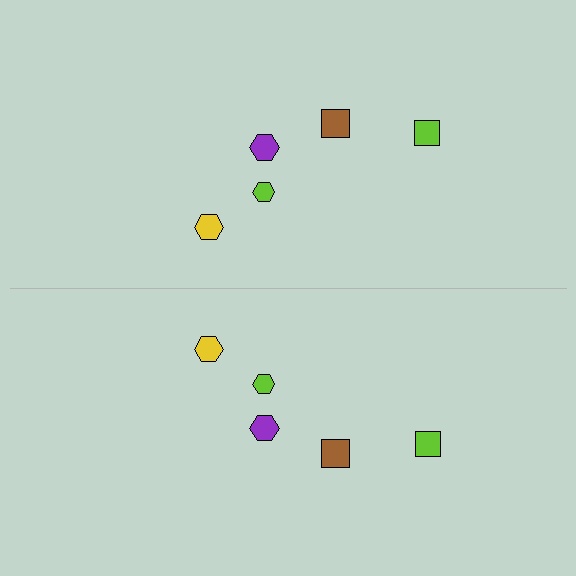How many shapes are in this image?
There are 10 shapes in this image.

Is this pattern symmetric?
Yes, this pattern has bilateral (reflection) symmetry.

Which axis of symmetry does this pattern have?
The pattern has a horizontal axis of symmetry running through the center of the image.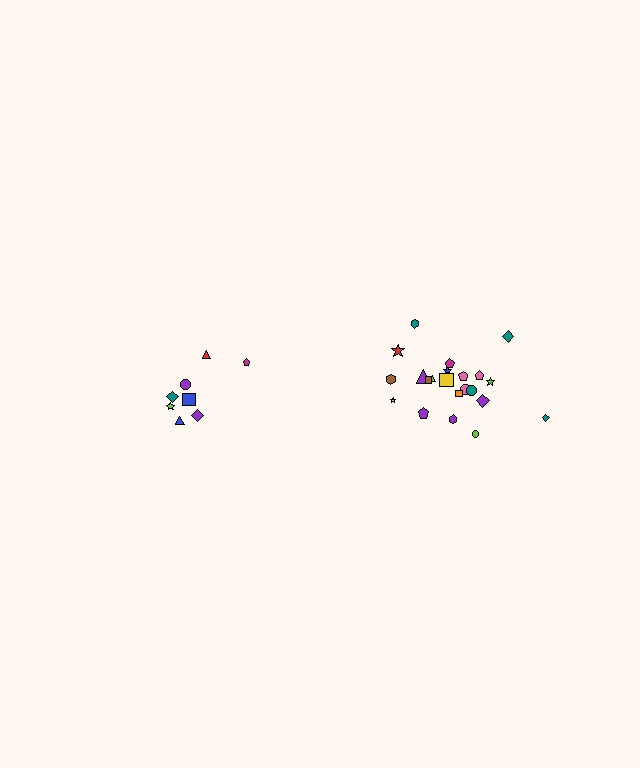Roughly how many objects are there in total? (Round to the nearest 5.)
Roughly 30 objects in total.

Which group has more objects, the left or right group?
The right group.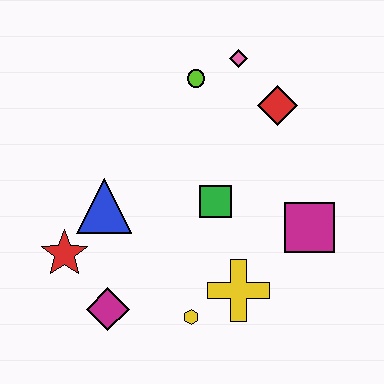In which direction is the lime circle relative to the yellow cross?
The lime circle is above the yellow cross.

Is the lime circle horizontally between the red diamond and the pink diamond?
No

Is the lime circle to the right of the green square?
No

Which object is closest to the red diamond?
The pink diamond is closest to the red diamond.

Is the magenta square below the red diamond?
Yes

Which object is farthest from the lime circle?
The magenta diamond is farthest from the lime circle.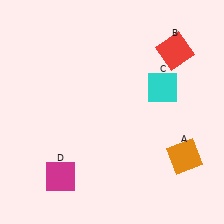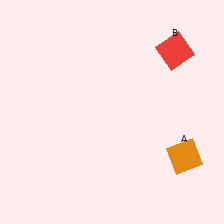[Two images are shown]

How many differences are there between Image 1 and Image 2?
There are 2 differences between the two images.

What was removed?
The cyan square (C), the magenta square (D) were removed in Image 2.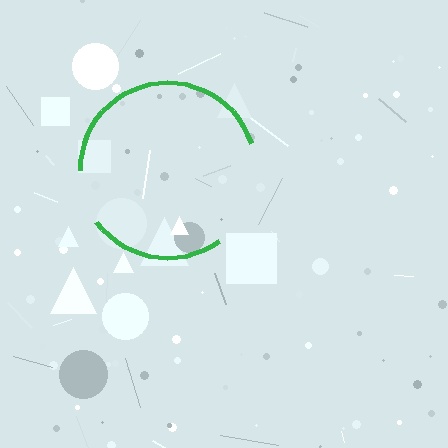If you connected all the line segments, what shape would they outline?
They would outline a circle.